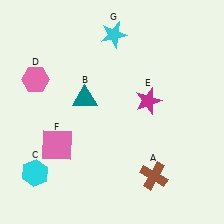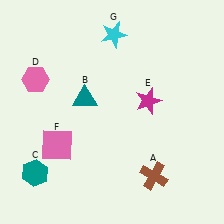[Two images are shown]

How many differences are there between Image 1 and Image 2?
There is 1 difference between the two images.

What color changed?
The hexagon (C) changed from cyan in Image 1 to teal in Image 2.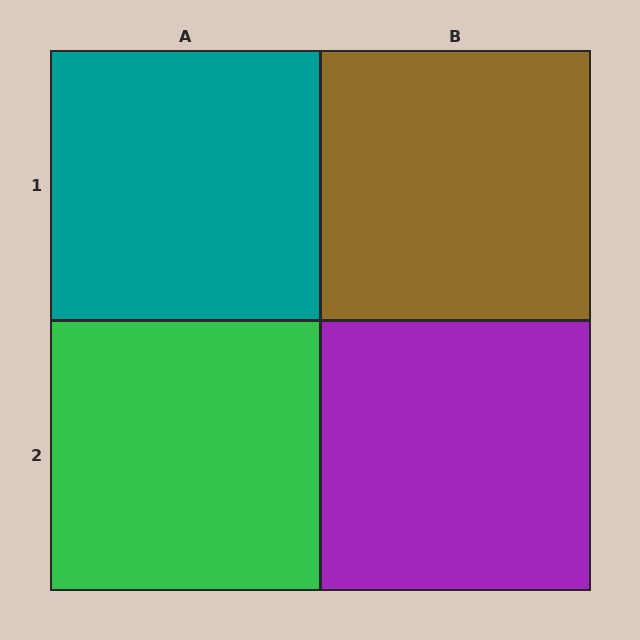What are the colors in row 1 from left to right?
Teal, brown.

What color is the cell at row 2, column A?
Green.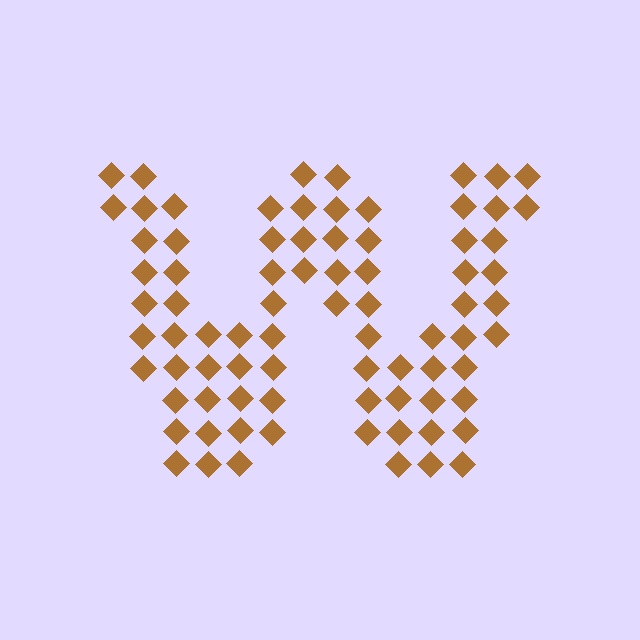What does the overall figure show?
The overall figure shows the letter W.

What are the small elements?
The small elements are diamonds.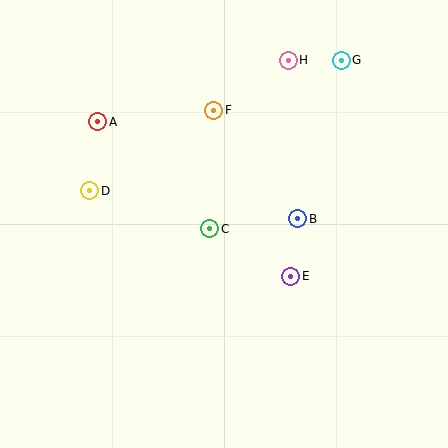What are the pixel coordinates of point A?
Point A is at (98, 122).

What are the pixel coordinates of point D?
Point D is at (90, 191).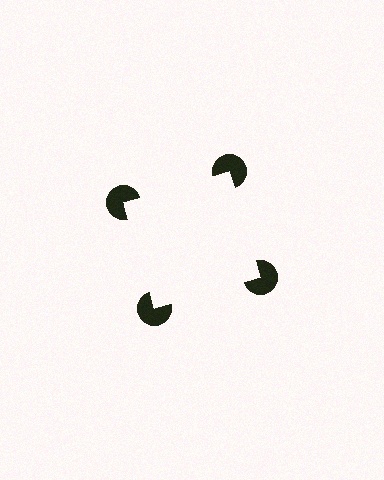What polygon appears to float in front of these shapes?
An illusory square — its edges are inferred from the aligned wedge cuts in the pac-man discs, not physically drawn.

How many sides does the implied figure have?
4 sides.